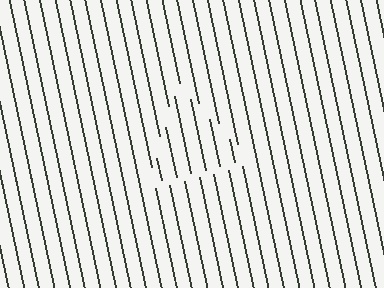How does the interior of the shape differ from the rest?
The interior of the shape contains the same grating, shifted by half a period — the contour is defined by the phase discontinuity where line-ends from the inner and outer gratings abut.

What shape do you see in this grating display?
An illusory triangle. The interior of the shape contains the same grating, shifted by half a period — the contour is defined by the phase discontinuity where line-ends from the inner and outer gratings abut.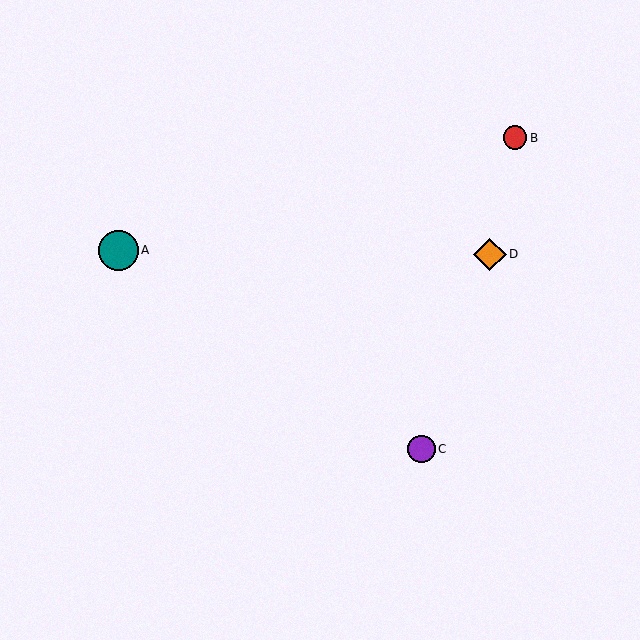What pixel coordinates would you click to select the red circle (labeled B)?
Click at (515, 138) to select the red circle B.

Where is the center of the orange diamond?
The center of the orange diamond is at (490, 254).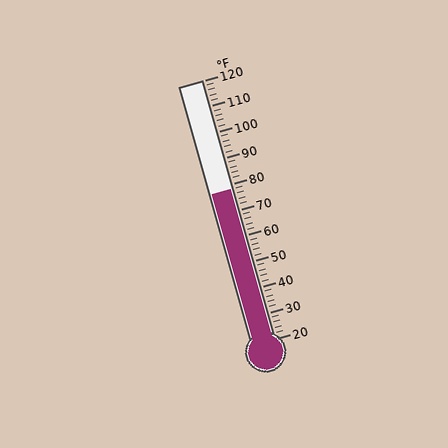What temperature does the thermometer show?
The thermometer shows approximately 78°F.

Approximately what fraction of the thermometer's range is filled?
The thermometer is filled to approximately 60% of its range.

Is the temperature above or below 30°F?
The temperature is above 30°F.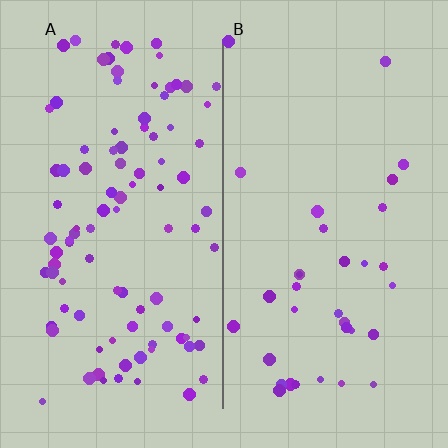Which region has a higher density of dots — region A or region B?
A (the left).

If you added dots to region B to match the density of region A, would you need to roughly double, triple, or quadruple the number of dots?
Approximately triple.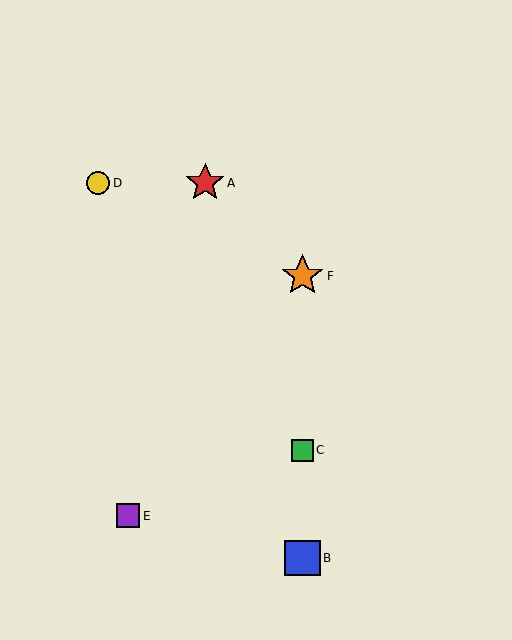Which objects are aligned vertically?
Objects B, C, F are aligned vertically.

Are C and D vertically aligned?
No, C is at x≈303 and D is at x≈98.